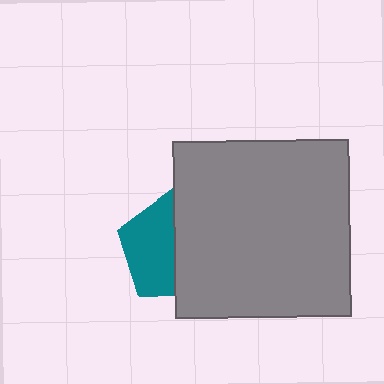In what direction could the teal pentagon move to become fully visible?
The teal pentagon could move left. That would shift it out from behind the gray square entirely.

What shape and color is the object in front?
The object in front is a gray square.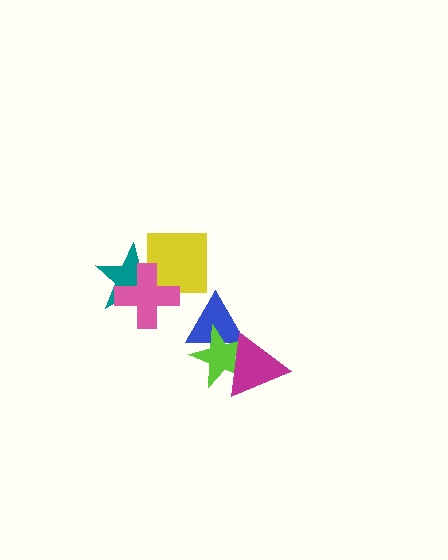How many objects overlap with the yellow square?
2 objects overlap with the yellow square.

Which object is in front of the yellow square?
The pink cross is in front of the yellow square.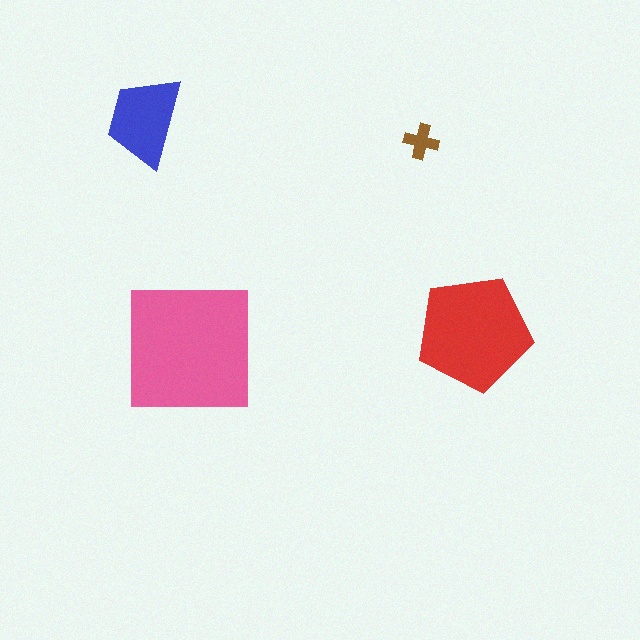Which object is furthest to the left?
The blue trapezoid is leftmost.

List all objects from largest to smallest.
The pink square, the red pentagon, the blue trapezoid, the brown cross.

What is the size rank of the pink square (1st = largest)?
1st.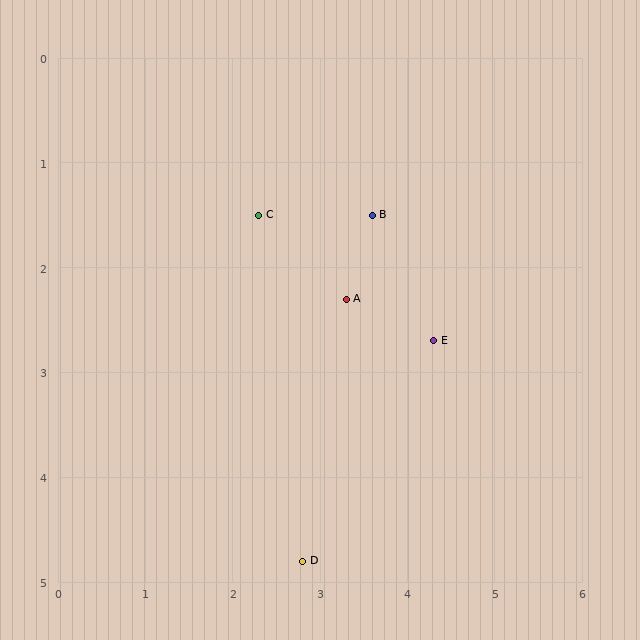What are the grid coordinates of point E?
Point E is at approximately (4.3, 2.7).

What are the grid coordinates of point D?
Point D is at approximately (2.8, 4.8).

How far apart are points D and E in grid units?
Points D and E are about 2.6 grid units apart.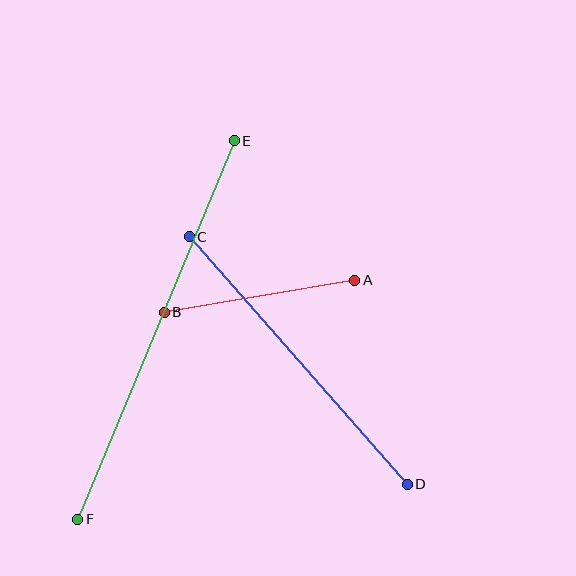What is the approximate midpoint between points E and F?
The midpoint is at approximately (156, 330) pixels.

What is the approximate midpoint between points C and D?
The midpoint is at approximately (298, 361) pixels.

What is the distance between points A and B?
The distance is approximately 193 pixels.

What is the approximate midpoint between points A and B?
The midpoint is at approximately (259, 296) pixels.